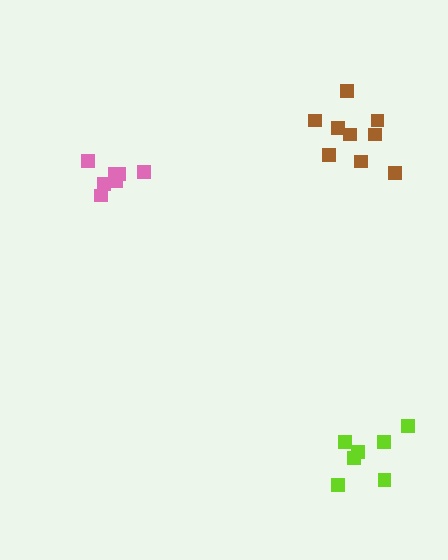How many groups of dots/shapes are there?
There are 3 groups.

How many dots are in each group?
Group 1: 7 dots, Group 2: 9 dots, Group 3: 7 dots (23 total).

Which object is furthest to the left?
The pink cluster is leftmost.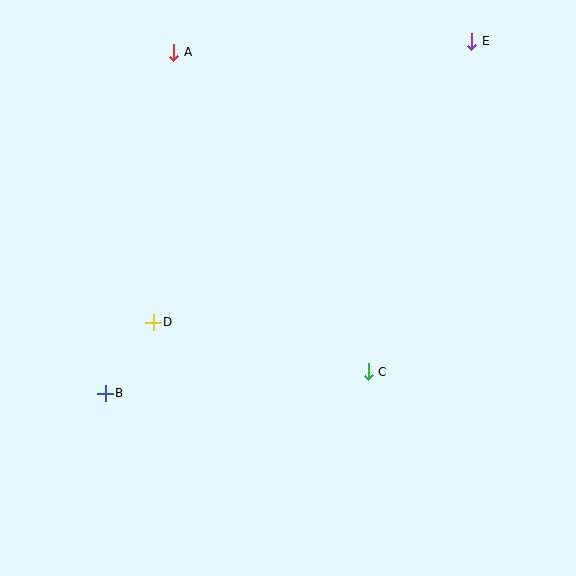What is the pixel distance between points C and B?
The distance between C and B is 264 pixels.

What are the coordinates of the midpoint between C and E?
The midpoint between C and E is at (420, 207).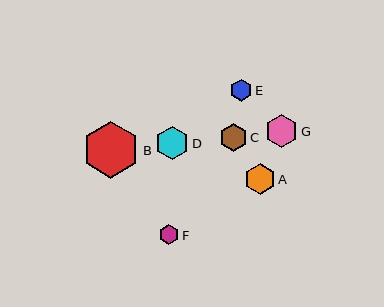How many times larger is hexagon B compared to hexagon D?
Hexagon B is approximately 1.7 times the size of hexagon D.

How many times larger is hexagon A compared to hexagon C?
Hexagon A is approximately 1.1 times the size of hexagon C.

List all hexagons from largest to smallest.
From largest to smallest: B, G, D, A, C, E, F.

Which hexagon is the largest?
Hexagon B is the largest with a size of approximately 57 pixels.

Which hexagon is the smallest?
Hexagon F is the smallest with a size of approximately 20 pixels.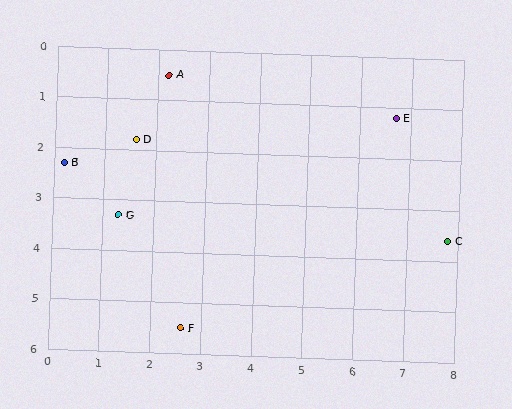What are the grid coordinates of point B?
Point B is at approximately (0.2, 2.3).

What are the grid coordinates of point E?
Point E is at approximately (6.7, 1.2).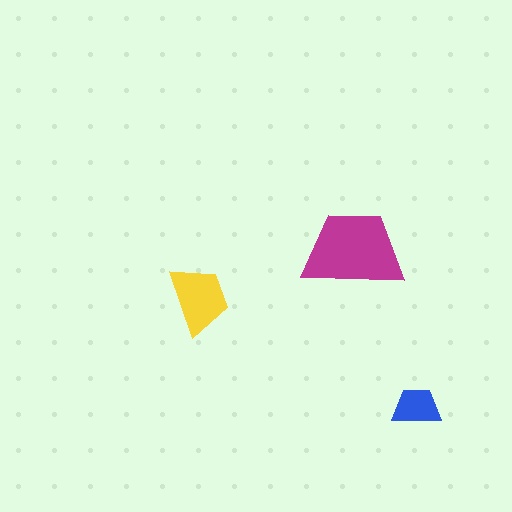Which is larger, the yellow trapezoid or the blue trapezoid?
The yellow one.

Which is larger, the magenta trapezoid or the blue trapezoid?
The magenta one.